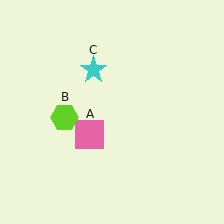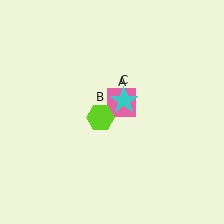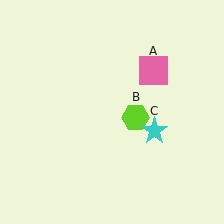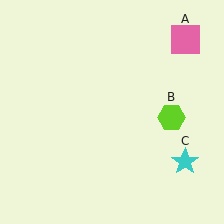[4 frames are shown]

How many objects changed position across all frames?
3 objects changed position: pink square (object A), lime hexagon (object B), cyan star (object C).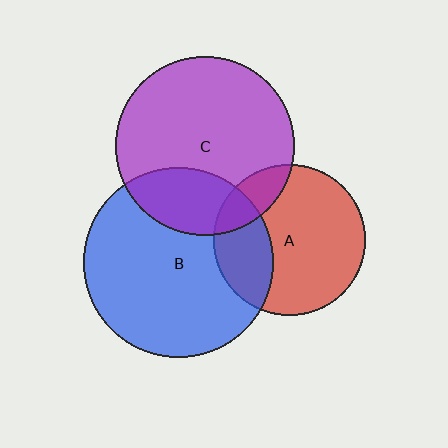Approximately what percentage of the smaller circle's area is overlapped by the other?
Approximately 15%.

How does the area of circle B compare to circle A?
Approximately 1.6 times.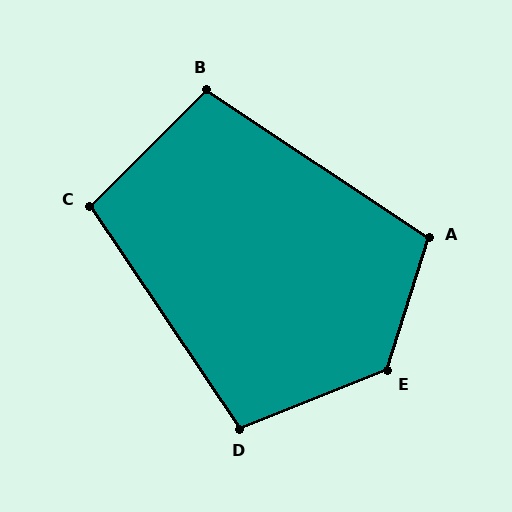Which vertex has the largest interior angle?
E, at approximately 129 degrees.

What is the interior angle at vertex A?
Approximately 106 degrees (obtuse).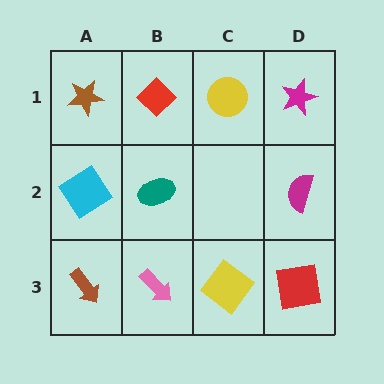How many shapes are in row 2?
3 shapes.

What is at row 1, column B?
A red diamond.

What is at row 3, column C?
A yellow diamond.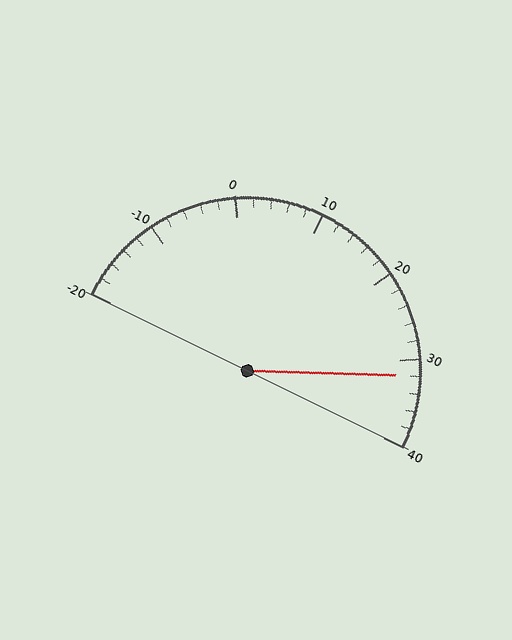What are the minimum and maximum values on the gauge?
The gauge ranges from -20 to 40.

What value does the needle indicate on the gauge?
The needle indicates approximately 32.